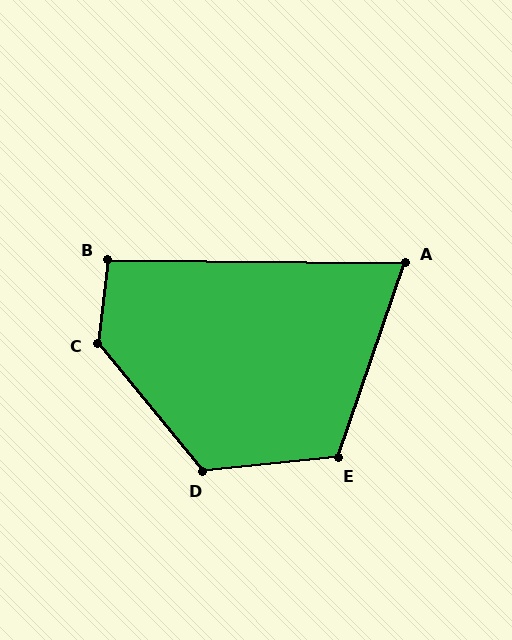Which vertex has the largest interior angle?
C, at approximately 134 degrees.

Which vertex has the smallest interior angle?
A, at approximately 71 degrees.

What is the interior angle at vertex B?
Approximately 96 degrees (obtuse).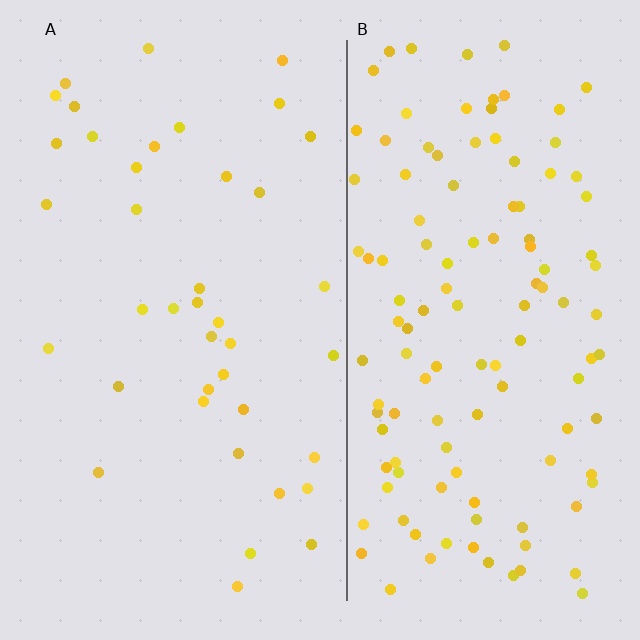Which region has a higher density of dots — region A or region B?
B (the right).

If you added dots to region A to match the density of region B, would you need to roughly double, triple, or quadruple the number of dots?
Approximately triple.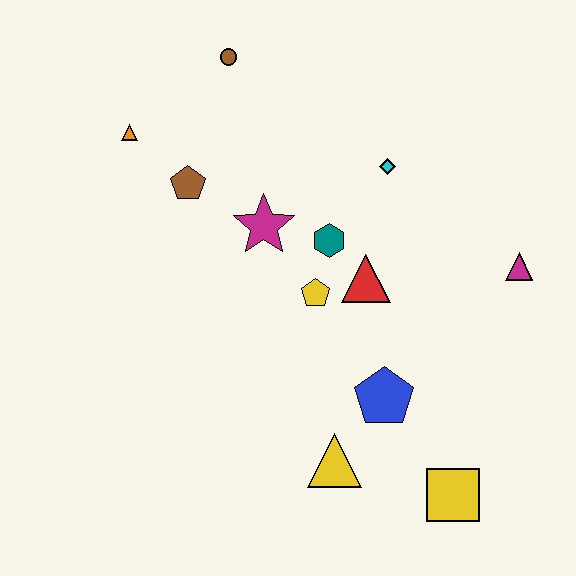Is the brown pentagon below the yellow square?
No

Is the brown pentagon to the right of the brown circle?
No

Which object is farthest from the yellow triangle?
The brown circle is farthest from the yellow triangle.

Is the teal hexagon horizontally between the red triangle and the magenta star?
Yes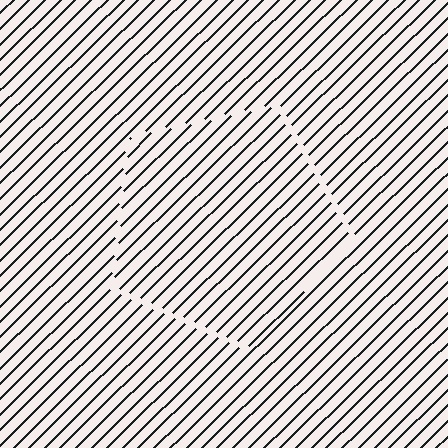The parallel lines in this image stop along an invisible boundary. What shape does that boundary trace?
An illusory pentagon. The interior of the shape contains the same grating, shifted by half a period — the contour is defined by the phase discontinuity where line-ends from the inner and outer gratings abut.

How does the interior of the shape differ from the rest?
The interior of the shape contains the same grating, shifted by half a period — the contour is defined by the phase discontinuity where line-ends from the inner and outer gratings abut.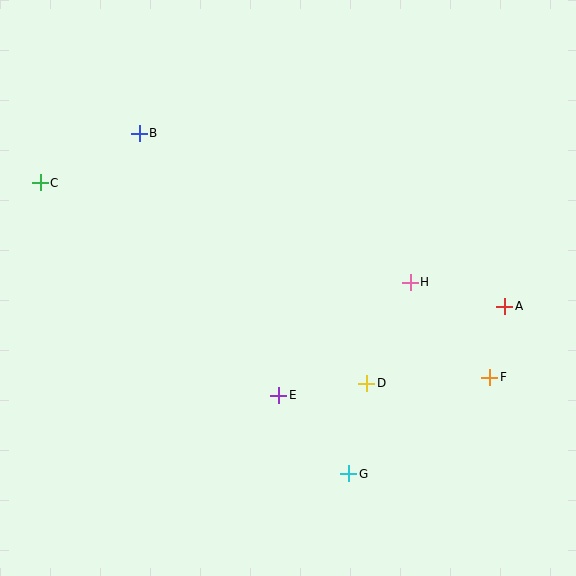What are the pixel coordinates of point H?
Point H is at (410, 282).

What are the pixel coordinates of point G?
Point G is at (349, 474).